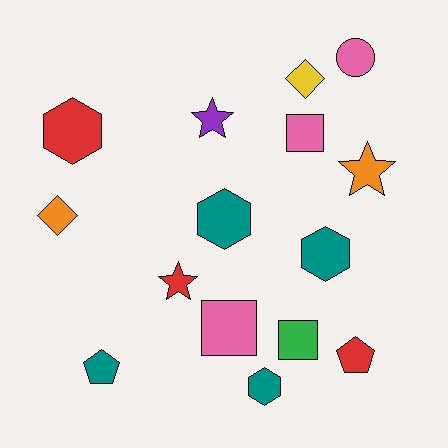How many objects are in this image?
There are 15 objects.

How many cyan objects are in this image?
There are no cyan objects.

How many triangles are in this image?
There are no triangles.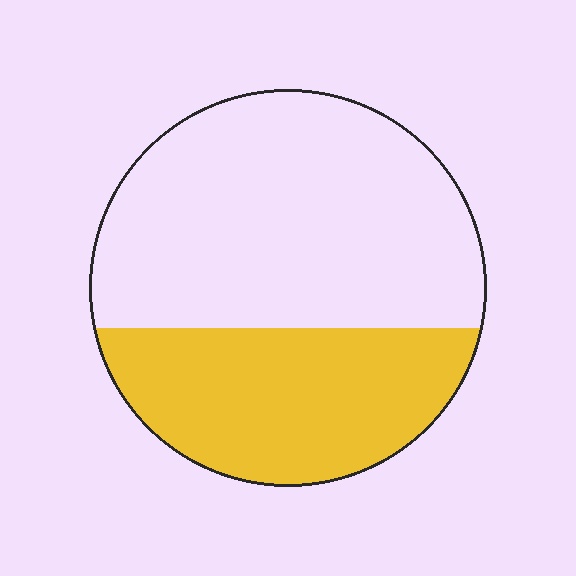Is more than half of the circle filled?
No.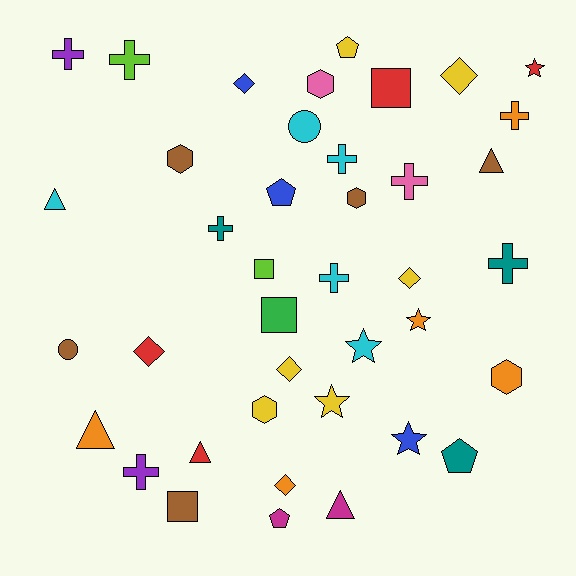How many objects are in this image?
There are 40 objects.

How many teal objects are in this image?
There are 3 teal objects.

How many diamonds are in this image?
There are 6 diamonds.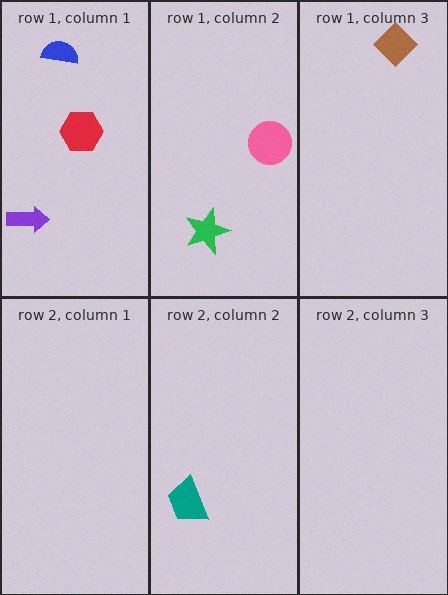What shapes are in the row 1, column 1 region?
The blue semicircle, the red hexagon, the purple arrow.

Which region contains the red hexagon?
The row 1, column 1 region.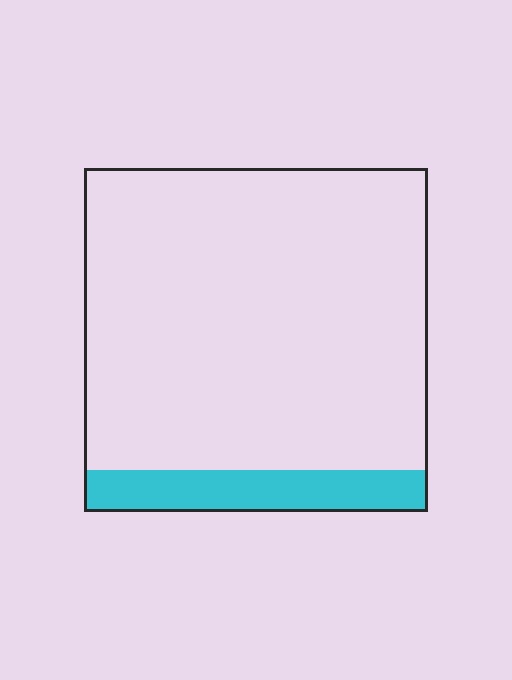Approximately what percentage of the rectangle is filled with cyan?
Approximately 10%.